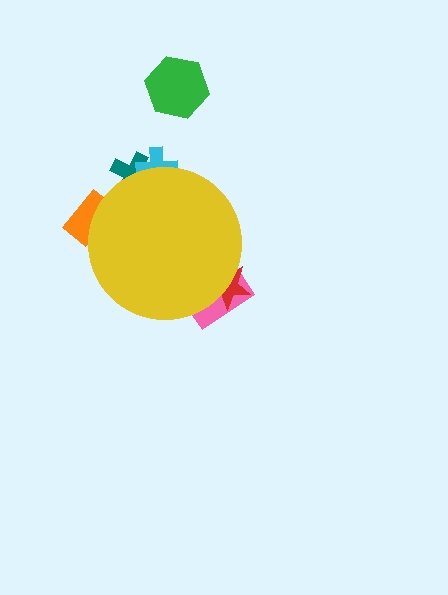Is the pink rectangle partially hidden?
Yes, the pink rectangle is partially hidden behind the yellow circle.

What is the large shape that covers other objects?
A yellow circle.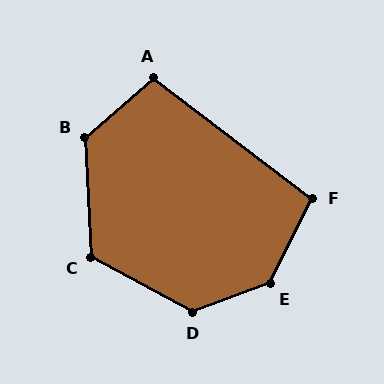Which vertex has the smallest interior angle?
F, at approximately 101 degrees.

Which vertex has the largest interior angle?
E, at approximately 136 degrees.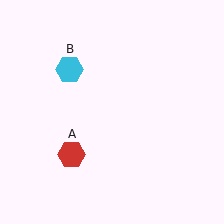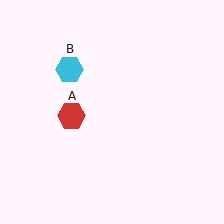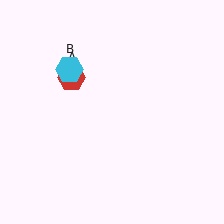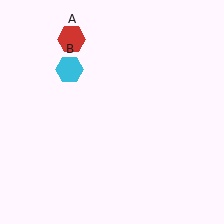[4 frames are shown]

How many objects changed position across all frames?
1 object changed position: red hexagon (object A).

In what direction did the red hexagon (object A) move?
The red hexagon (object A) moved up.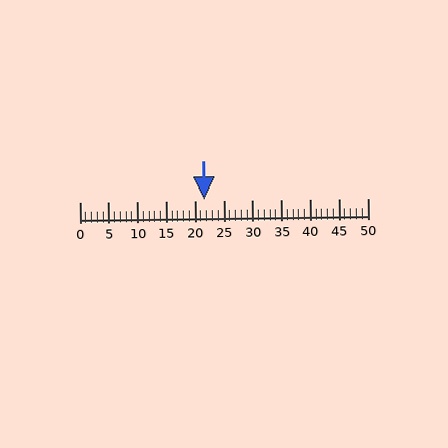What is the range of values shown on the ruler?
The ruler shows values from 0 to 50.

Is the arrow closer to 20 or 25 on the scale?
The arrow is closer to 20.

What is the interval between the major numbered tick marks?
The major tick marks are spaced 5 units apart.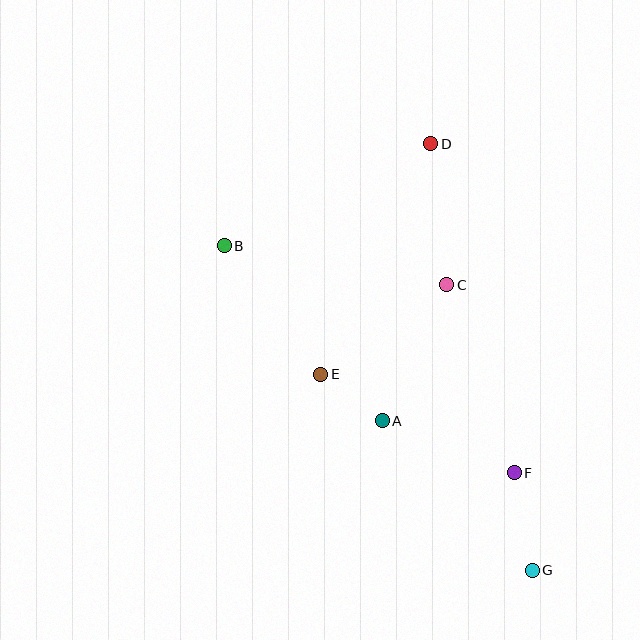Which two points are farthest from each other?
Points B and G are farthest from each other.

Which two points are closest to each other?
Points A and E are closest to each other.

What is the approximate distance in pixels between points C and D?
The distance between C and D is approximately 142 pixels.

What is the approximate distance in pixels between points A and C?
The distance between A and C is approximately 150 pixels.